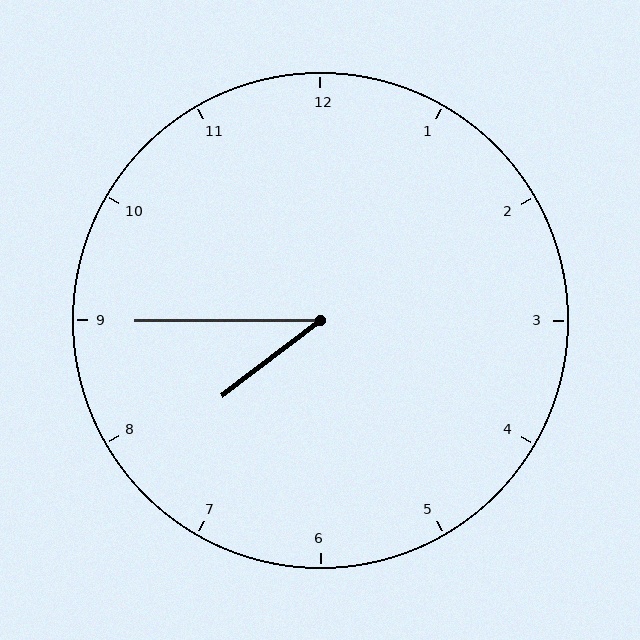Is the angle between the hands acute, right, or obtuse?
It is acute.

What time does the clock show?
7:45.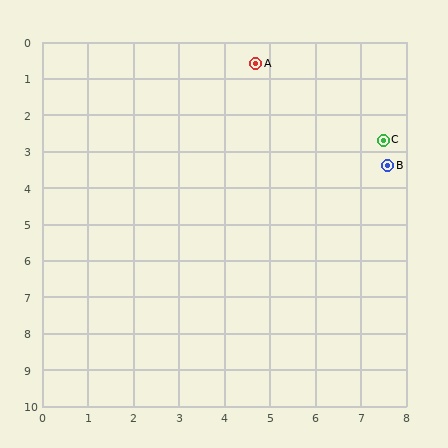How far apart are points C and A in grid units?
Points C and A are about 3.5 grid units apart.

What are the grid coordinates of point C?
Point C is at approximately (7.5, 2.7).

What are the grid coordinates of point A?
Point A is at approximately (4.7, 0.6).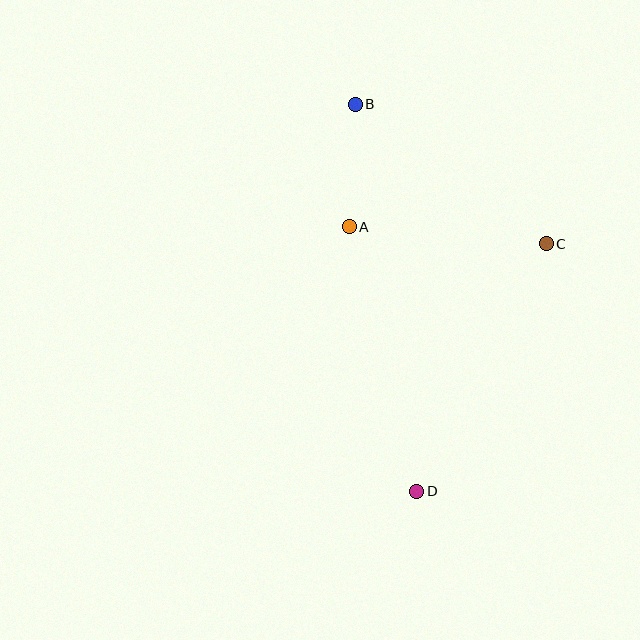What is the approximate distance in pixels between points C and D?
The distance between C and D is approximately 279 pixels.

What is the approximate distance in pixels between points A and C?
The distance between A and C is approximately 198 pixels.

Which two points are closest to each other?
Points A and B are closest to each other.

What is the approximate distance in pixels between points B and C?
The distance between B and C is approximately 236 pixels.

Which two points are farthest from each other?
Points B and D are farthest from each other.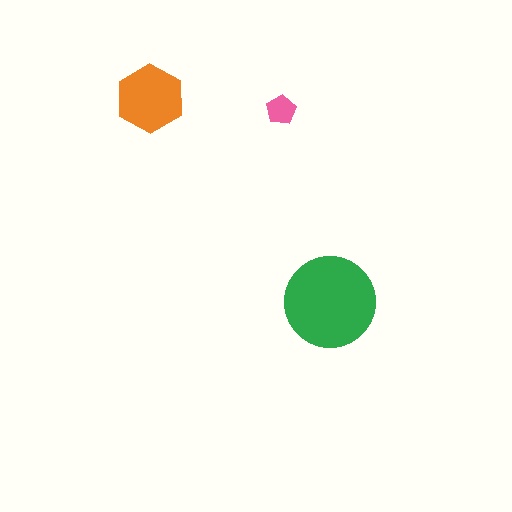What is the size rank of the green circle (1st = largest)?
1st.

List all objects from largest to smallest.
The green circle, the orange hexagon, the pink pentagon.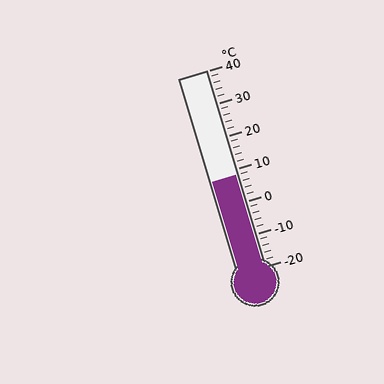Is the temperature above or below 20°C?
The temperature is below 20°C.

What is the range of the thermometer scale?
The thermometer scale ranges from -20°C to 40°C.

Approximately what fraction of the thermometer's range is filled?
The thermometer is filled to approximately 45% of its range.